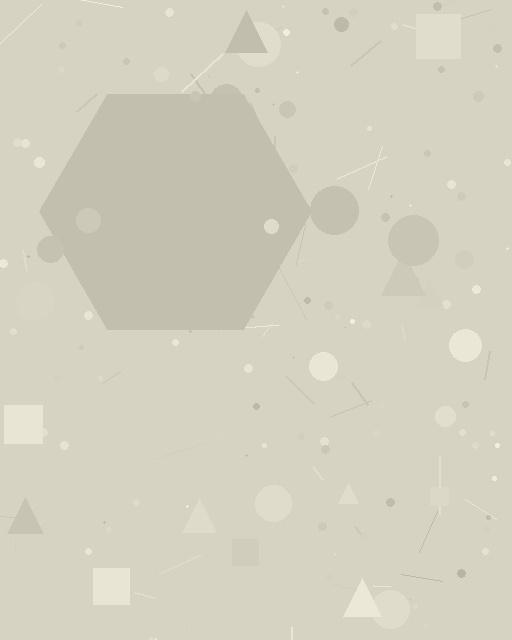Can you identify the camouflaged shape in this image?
The camouflaged shape is a hexagon.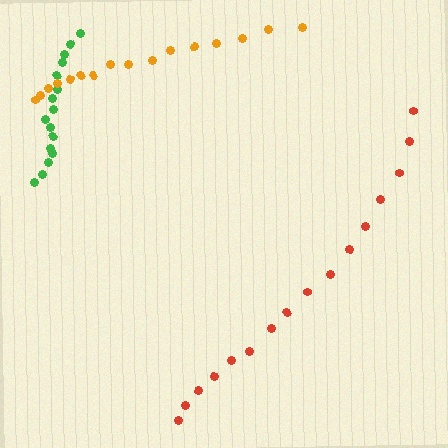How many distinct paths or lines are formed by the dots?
There are 3 distinct paths.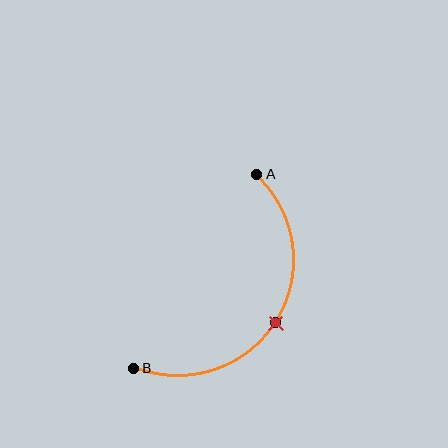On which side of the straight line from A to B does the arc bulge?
The arc bulges to the right of the straight line connecting A and B.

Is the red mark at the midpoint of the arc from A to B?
Yes. The red mark lies on the arc at equal arc-length from both A and B — it is the arc midpoint.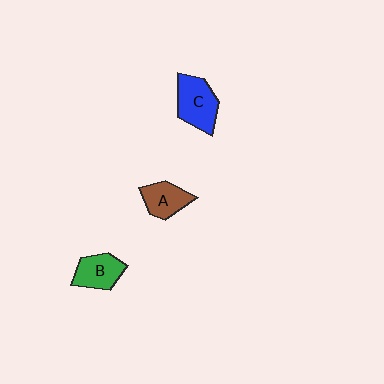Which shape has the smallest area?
Shape A (brown).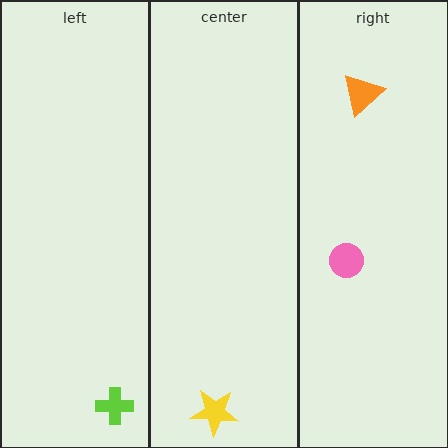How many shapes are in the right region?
2.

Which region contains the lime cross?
The left region.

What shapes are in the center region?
The yellow star.